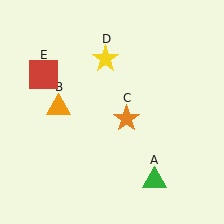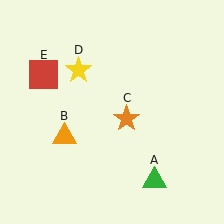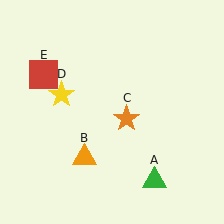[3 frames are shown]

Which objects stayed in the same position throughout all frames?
Green triangle (object A) and orange star (object C) and red square (object E) remained stationary.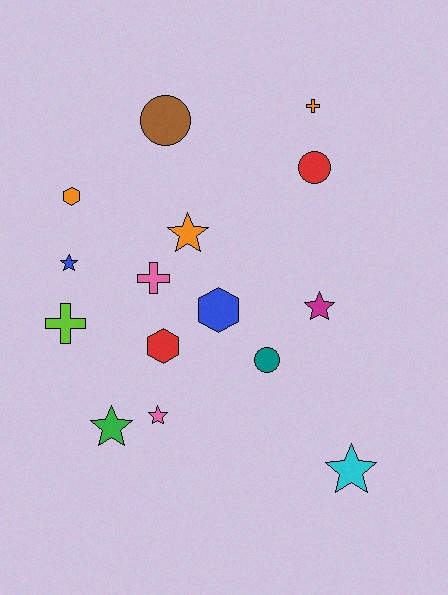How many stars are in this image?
There are 6 stars.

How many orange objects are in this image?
There are 3 orange objects.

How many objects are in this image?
There are 15 objects.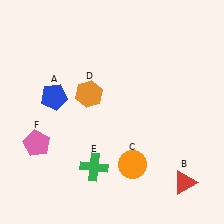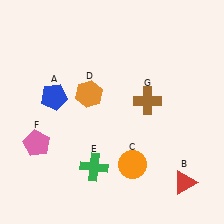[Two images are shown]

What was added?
A brown cross (G) was added in Image 2.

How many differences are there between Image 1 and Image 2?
There is 1 difference between the two images.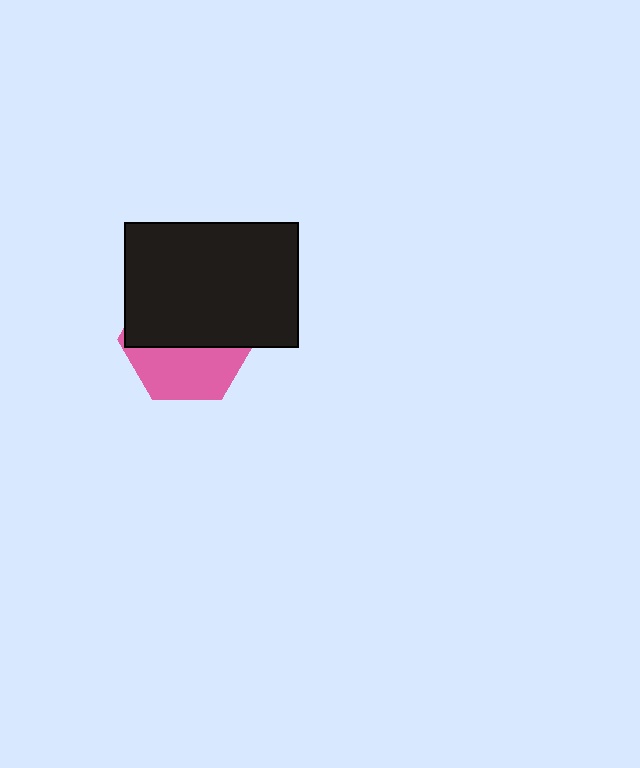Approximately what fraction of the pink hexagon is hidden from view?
Roughly 58% of the pink hexagon is hidden behind the black rectangle.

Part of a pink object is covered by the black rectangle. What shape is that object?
It is a hexagon.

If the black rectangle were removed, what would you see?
You would see the complete pink hexagon.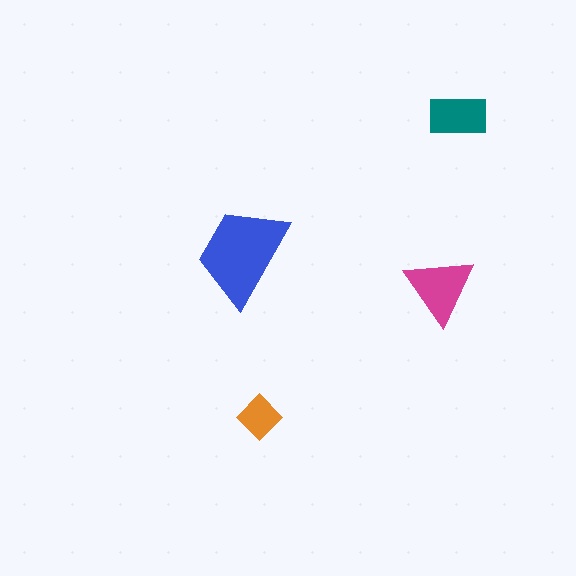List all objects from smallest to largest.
The orange diamond, the teal rectangle, the magenta triangle, the blue trapezoid.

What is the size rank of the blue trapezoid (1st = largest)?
1st.